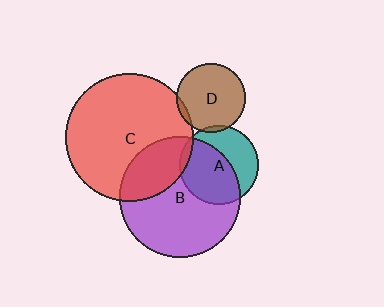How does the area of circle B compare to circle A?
Approximately 2.3 times.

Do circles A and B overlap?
Yes.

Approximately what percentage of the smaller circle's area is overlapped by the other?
Approximately 60%.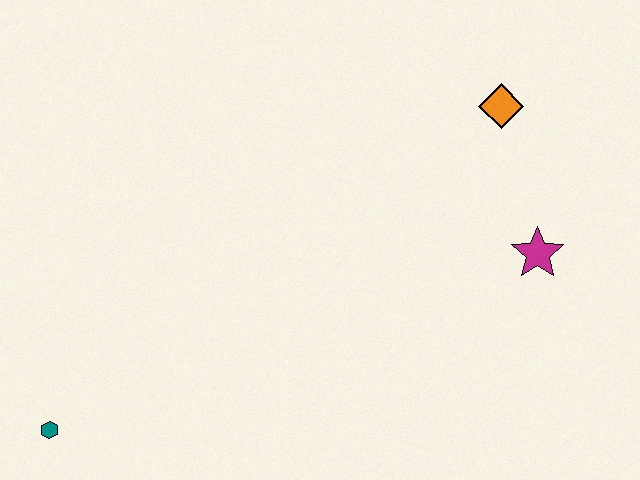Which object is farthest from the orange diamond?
The teal hexagon is farthest from the orange diamond.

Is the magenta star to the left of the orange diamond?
No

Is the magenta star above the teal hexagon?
Yes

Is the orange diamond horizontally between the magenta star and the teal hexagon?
Yes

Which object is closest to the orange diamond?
The magenta star is closest to the orange diamond.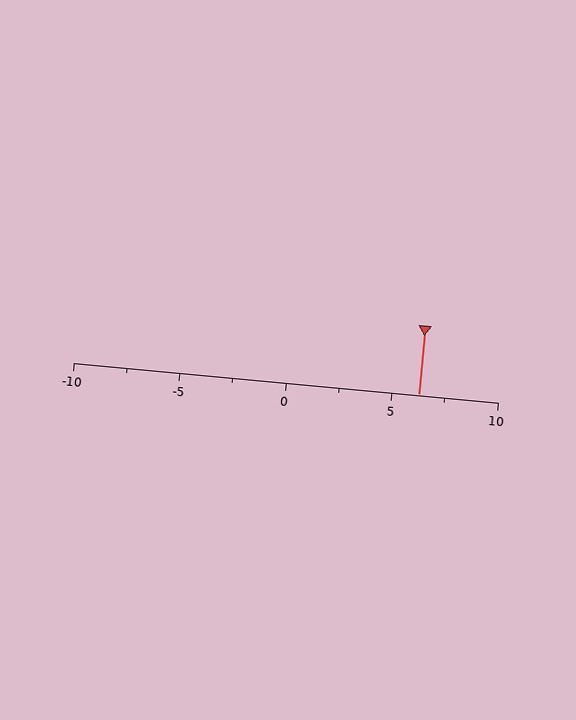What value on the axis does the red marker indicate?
The marker indicates approximately 6.2.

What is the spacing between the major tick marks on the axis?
The major ticks are spaced 5 apart.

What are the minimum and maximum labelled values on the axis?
The axis runs from -10 to 10.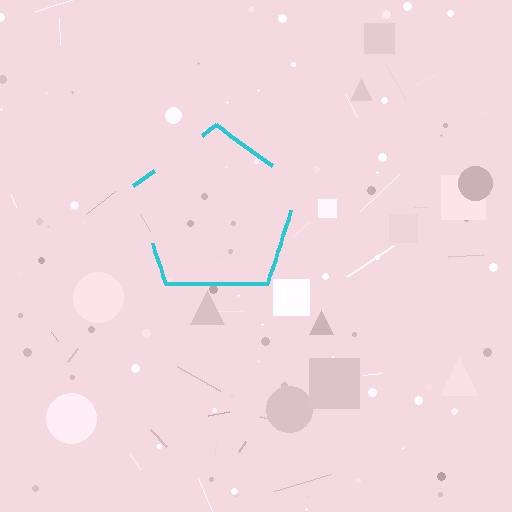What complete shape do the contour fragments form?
The contour fragments form a pentagon.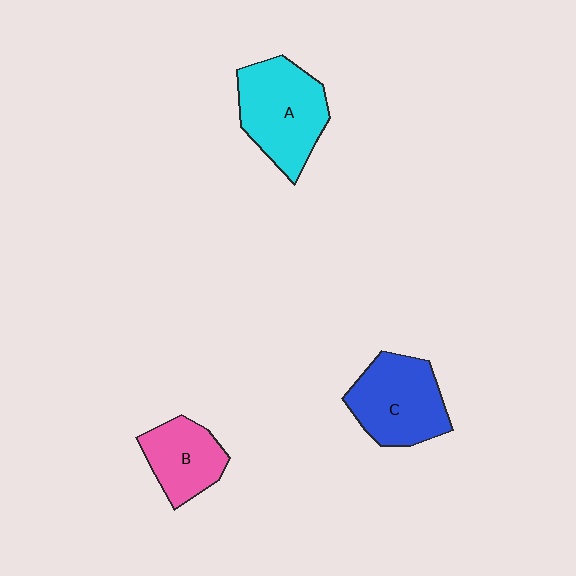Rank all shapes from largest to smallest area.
From largest to smallest: A (cyan), C (blue), B (pink).